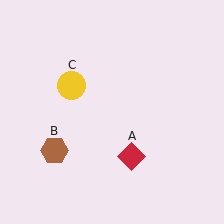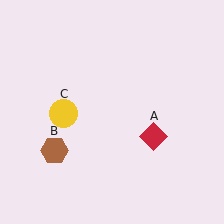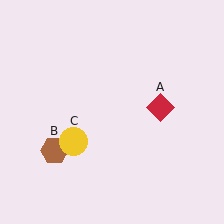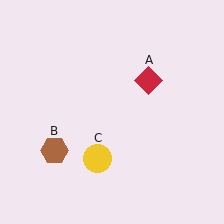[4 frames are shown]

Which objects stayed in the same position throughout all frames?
Brown hexagon (object B) remained stationary.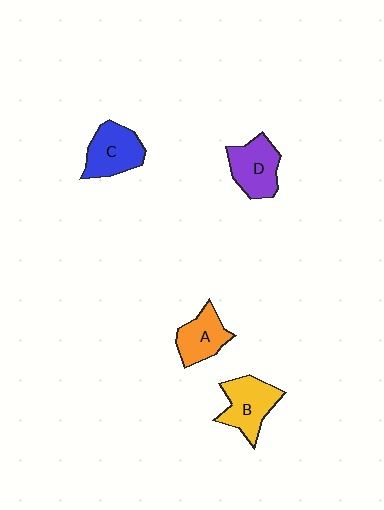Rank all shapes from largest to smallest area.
From largest to smallest: B (yellow), C (blue), D (purple), A (orange).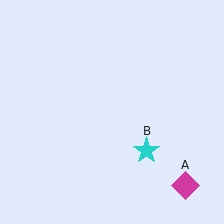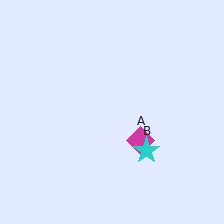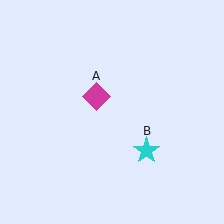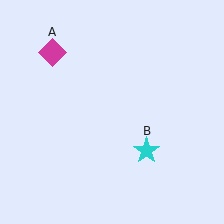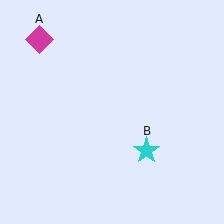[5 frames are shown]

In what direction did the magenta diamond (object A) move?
The magenta diamond (object A) moved up and to the left.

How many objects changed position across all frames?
1 object changed position: magenta diamond (object A).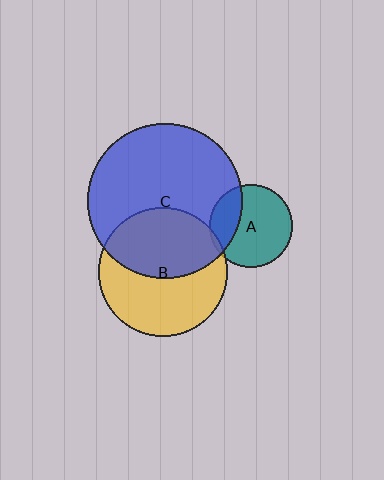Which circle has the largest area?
Circle C (blue).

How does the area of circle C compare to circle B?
Approximately 1.4 times.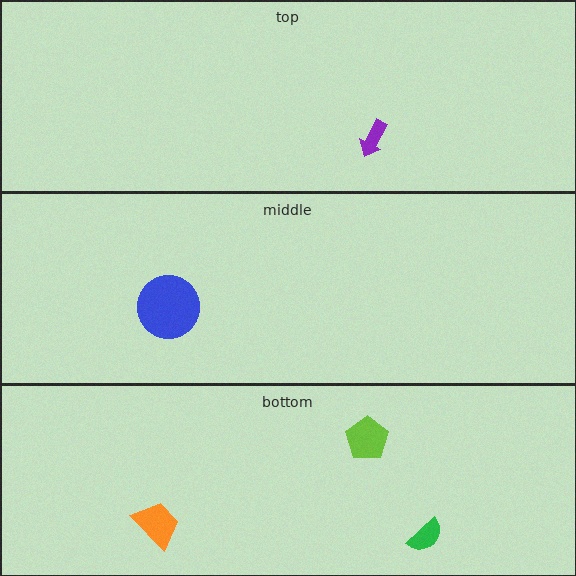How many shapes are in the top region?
1.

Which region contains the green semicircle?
The bottom region.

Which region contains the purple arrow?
The top region.